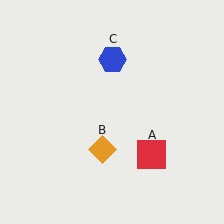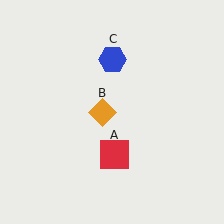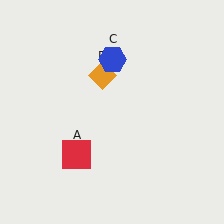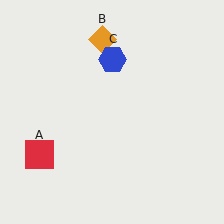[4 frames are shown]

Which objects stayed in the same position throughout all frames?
Blue hexagon (object C) remained stationary.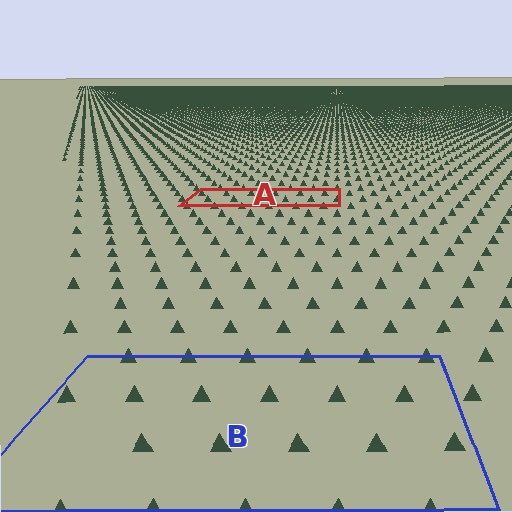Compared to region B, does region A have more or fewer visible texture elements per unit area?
Region A has more texture elements per unit area — they are packed more densely because it is farther away.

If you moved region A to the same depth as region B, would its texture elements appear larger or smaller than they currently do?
They would appear larger. At a closer depth, the same texture elements are projected at a bigger on-screen size.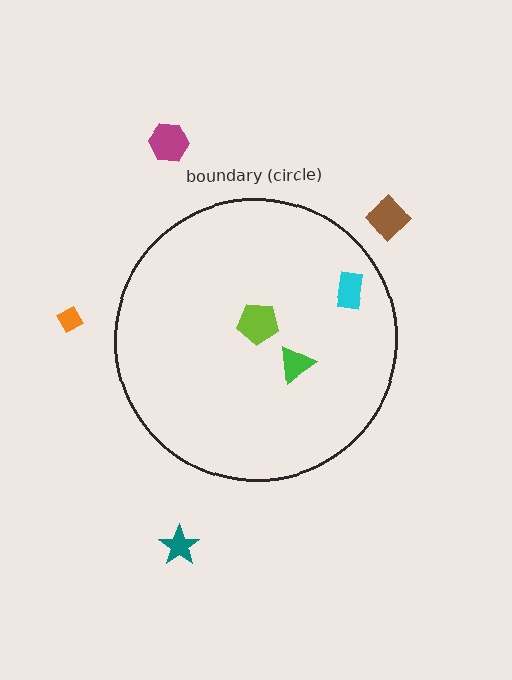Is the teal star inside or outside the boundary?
Outside.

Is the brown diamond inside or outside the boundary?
Outside.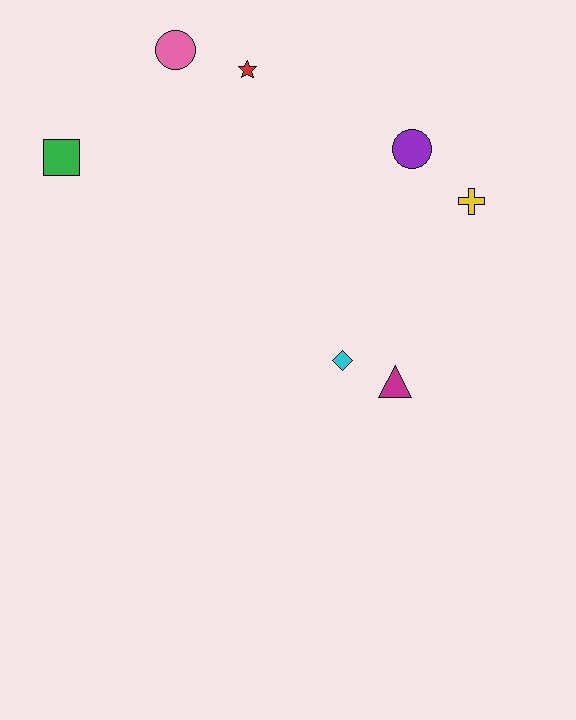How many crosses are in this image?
There is 1 cross.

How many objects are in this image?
There are 7 objects.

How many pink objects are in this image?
There is 1 pink object.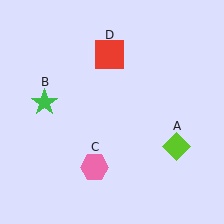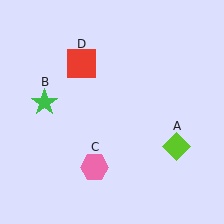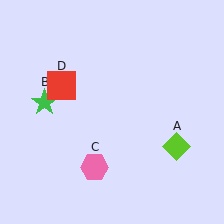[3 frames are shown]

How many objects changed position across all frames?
1 object changed position: red square (object D).